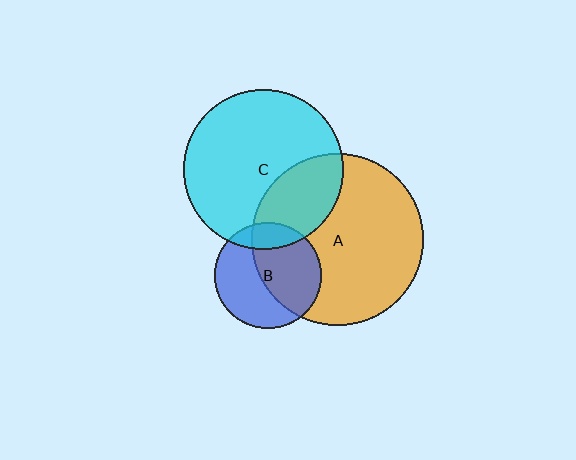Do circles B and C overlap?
Yes.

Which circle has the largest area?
Circle A (orange).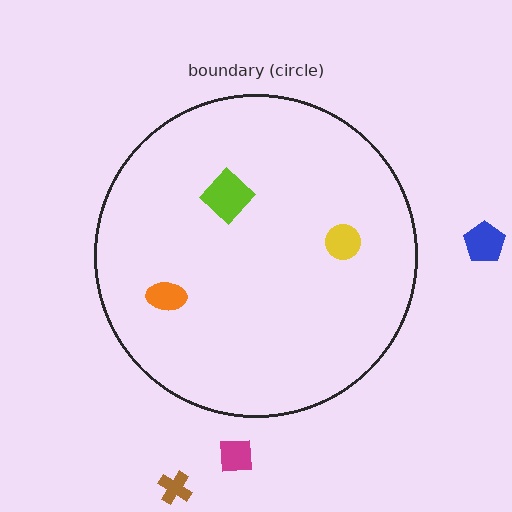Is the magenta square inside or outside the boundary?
Outside.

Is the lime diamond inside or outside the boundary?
Inside.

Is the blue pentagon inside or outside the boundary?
Outside.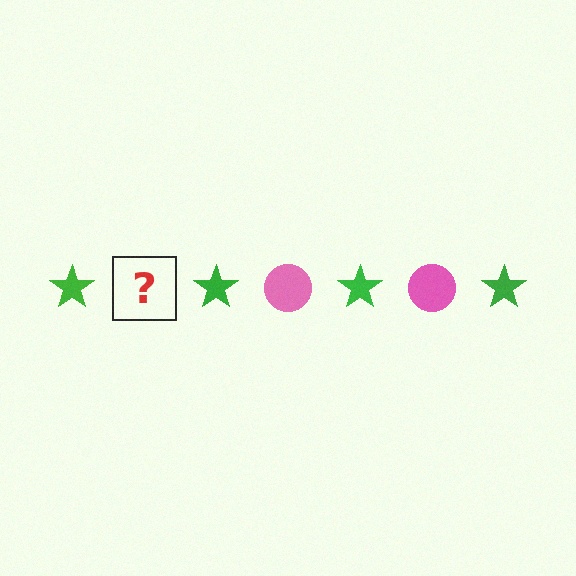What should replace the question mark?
The question mark should be replaced with a pink circle.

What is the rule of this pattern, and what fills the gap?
The rule is that the pattern alternates between green star and pink circle. The gap should be filled with a pink circle.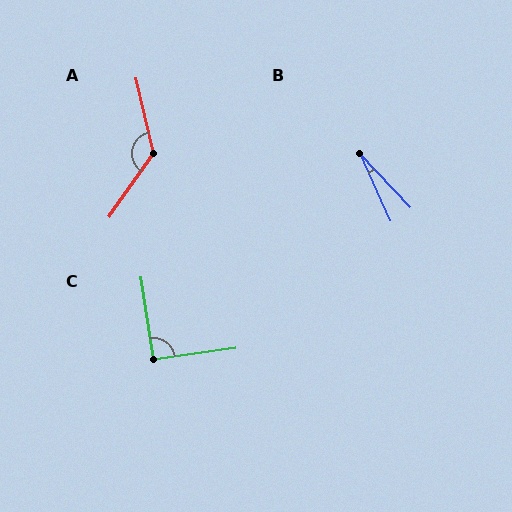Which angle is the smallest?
B, at approximately 19 degrees.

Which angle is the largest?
A, at approximately 132 degrees.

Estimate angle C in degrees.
Approximately 91 degrees.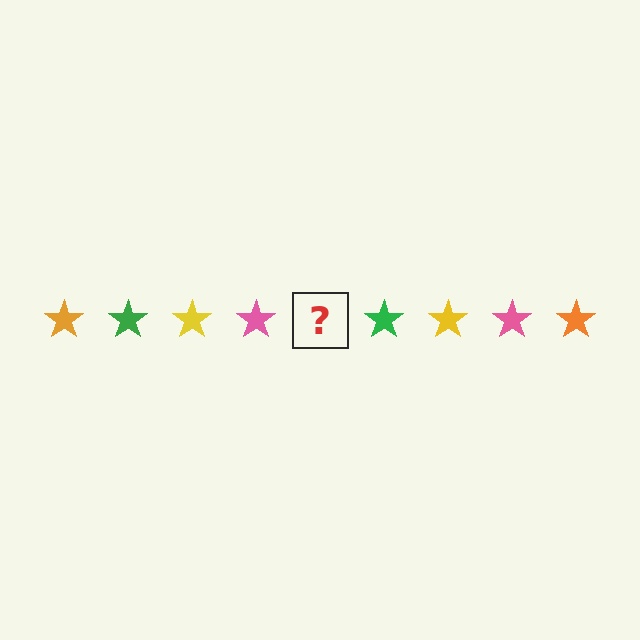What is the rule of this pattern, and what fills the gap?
The rule is that the pattern cycles through orange, green, yellow, pink stars. The gap should be filled with an orange star.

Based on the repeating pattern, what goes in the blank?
The blank should be an orange star.